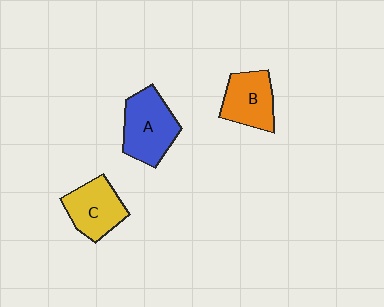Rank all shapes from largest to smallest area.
From largest to smallest: A (blue), C (yellow), B (orange).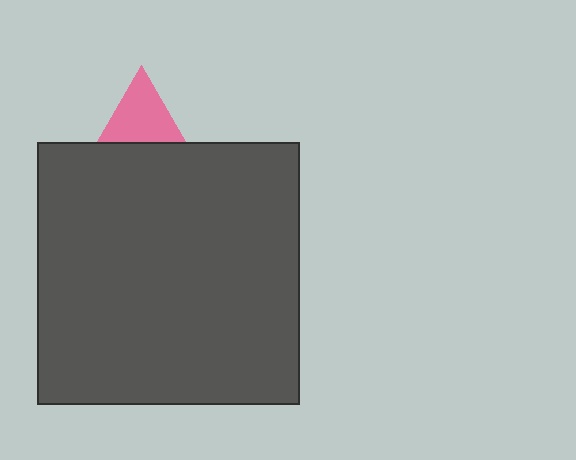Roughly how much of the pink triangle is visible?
A small part of it is visible (roughly 43%).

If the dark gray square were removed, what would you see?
You would see the complete pink triangle.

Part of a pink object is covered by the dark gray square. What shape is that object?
It is a triangle.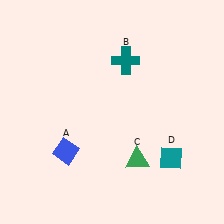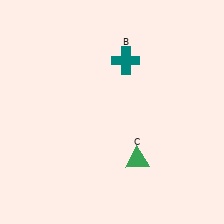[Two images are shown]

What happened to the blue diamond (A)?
The blue diamond (A) was removed in Image 2. It was in the bottom-left area of Image 1.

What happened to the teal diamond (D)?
The teal diamond (D) was removed in Image 2. It was in the bottom-right area of Image 1.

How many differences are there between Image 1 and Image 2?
There are 2 differences between the two images.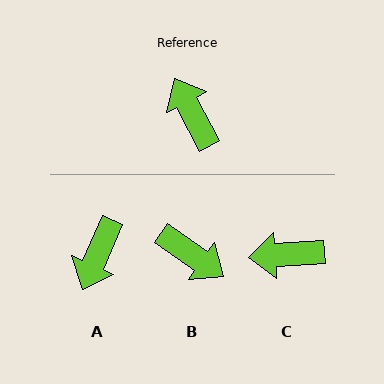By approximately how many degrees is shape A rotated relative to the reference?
Approximately 129 degrees counter-clockwise.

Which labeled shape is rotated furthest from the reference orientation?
B, about 152 degrees away.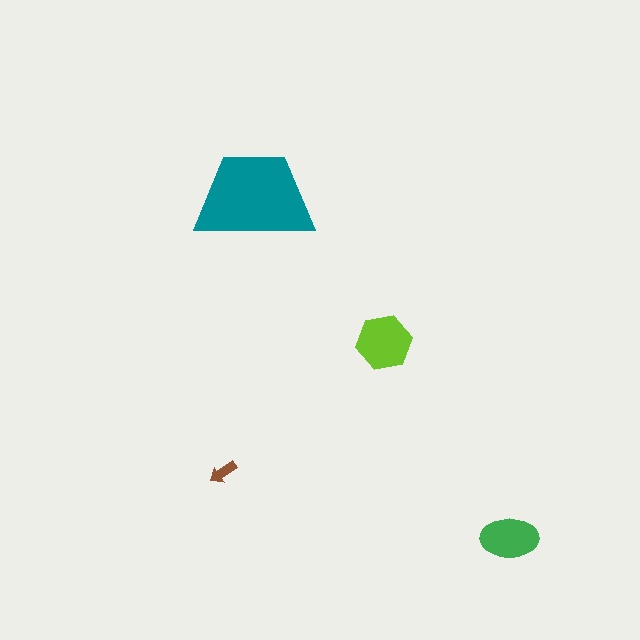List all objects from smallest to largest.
The brown arrow, the green ellipse, the lime hexagon, the teal trapezoid.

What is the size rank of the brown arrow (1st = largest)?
4th.